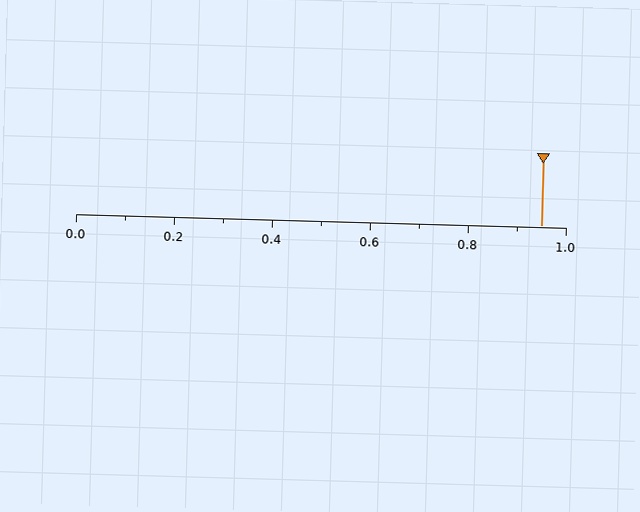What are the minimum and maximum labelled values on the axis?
The axis runs from 0.0 to 1.0.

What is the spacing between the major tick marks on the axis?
The major ticks are spaced 0.2 apart.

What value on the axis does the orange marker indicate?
The marker indicates approximately 0.95.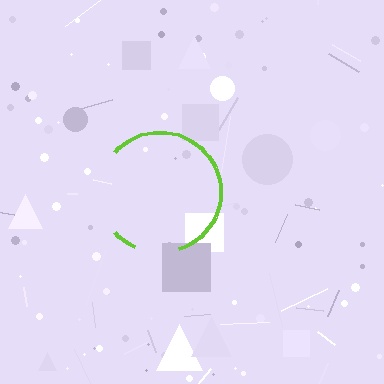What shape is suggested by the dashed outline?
The dashed outline suggests a circle.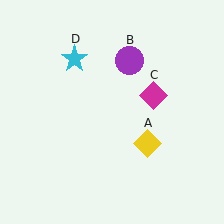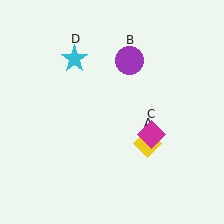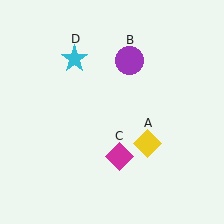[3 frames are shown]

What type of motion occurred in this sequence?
The magenta diamond (object C) rotated clockwise around the center of the scene.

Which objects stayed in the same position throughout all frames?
Yellow diamond (object A) and purple circle (object B) and cyan star (object D) remained stationary.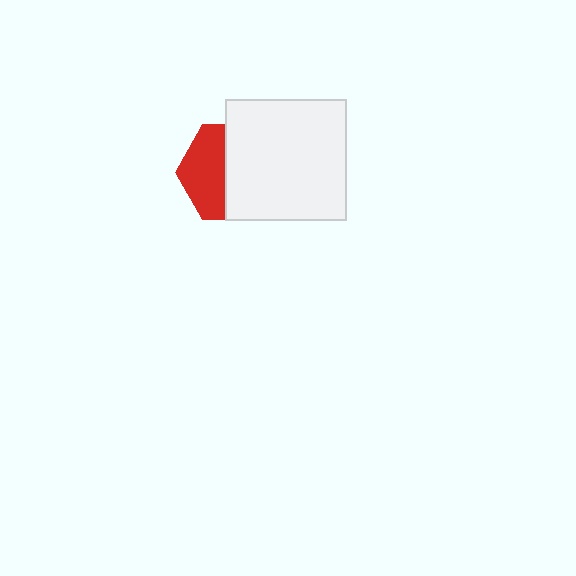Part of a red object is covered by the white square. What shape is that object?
It is a hexagon.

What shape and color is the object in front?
The object in front is a white square.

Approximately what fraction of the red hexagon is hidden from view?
Roughly 55% of the red hexagon is hidden behind the white square.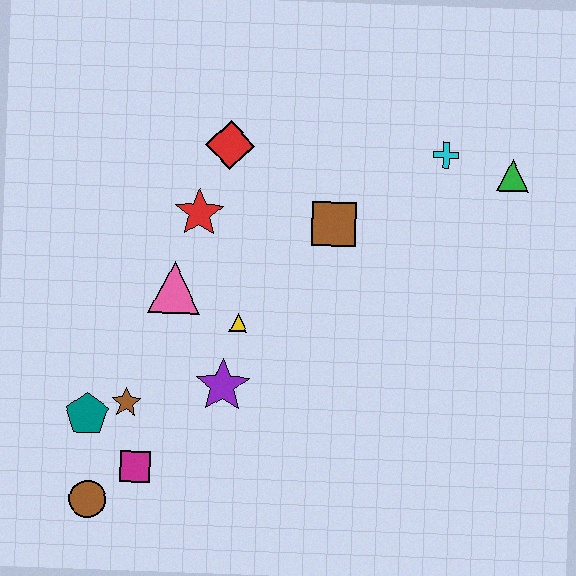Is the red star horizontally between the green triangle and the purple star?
No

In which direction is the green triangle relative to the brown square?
The green triangle is to the right of the brown square.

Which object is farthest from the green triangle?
The brown circle is farthest from the green triangle.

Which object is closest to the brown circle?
The magenta square is closest to the brown circle.